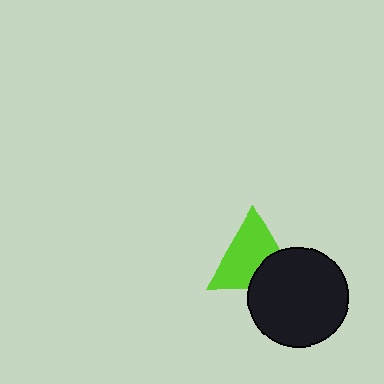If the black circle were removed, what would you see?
You would see the complete lime triangle.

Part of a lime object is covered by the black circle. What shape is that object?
It is a triangle.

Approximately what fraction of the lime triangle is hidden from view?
Roughly 31% of the lime triangle is hidden behind the black circle.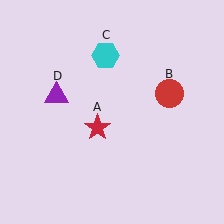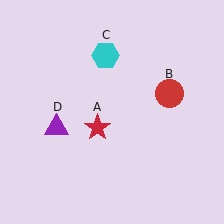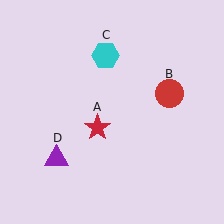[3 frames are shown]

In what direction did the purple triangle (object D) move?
The purple triangle (object D) moved down.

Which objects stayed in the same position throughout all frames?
Red star (object A) and red circle (object B) and cyan hexagon (object C) remained stationary.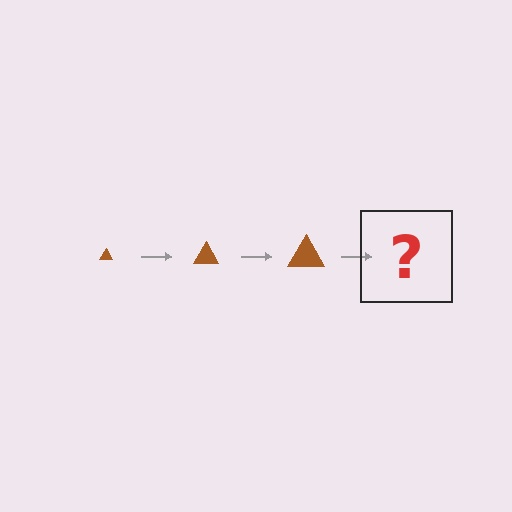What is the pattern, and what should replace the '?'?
The pattern is that the triangle gets progressively larger each step. The '?' should be a brown triangle, larger than the previous one.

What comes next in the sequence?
The next element should be a brown triangle, larger than the previous one.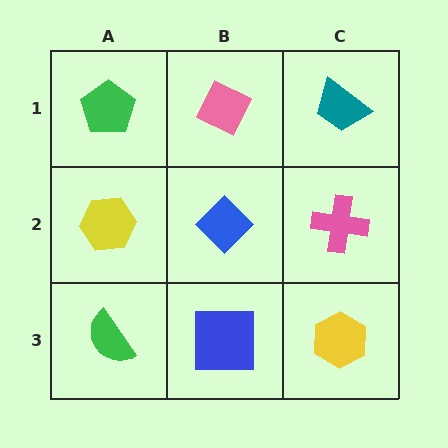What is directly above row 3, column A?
A yellow hexagon.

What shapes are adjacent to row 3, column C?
A pink cross (row 2, column C), a blue square (row 3, column B).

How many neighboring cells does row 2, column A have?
3.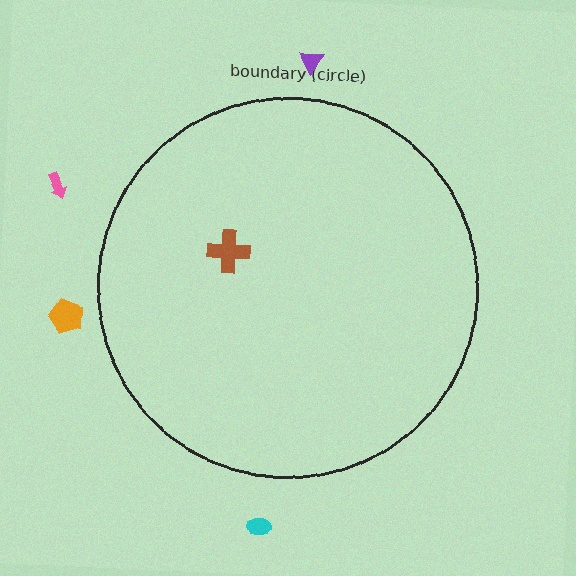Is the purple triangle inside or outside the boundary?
Outside.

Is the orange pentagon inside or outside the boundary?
Outside.